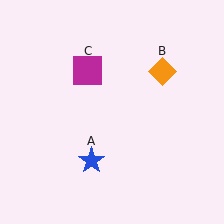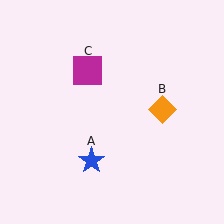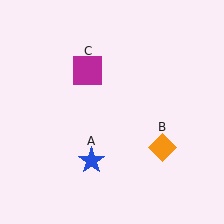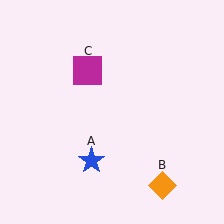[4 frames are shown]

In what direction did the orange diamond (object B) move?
The orange diamond (object B) moved down.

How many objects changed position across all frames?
1 object changed position: orange diamond (object B).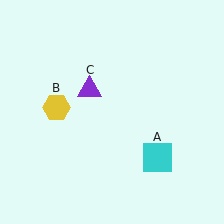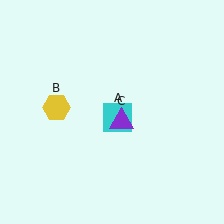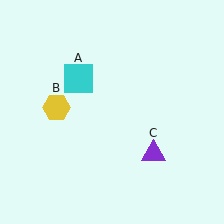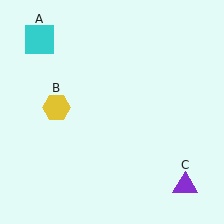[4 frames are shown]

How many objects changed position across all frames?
2 objects changed position: cyan square (object A), purple triangle (object C).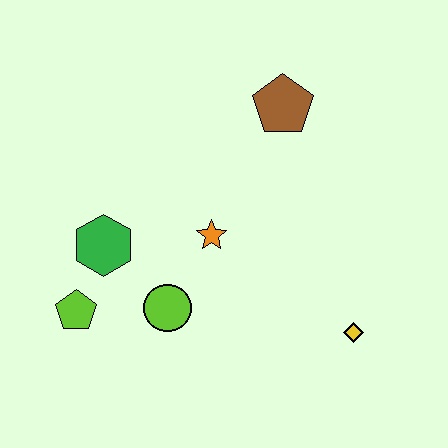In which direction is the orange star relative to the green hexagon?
The orange star is to the right of the green hexagon.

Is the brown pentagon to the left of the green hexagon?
No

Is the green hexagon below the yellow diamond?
No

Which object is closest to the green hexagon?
The lime pentagon is closest to the green hexagon.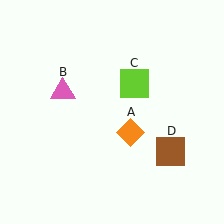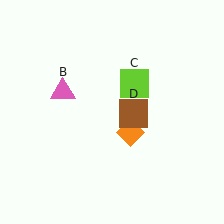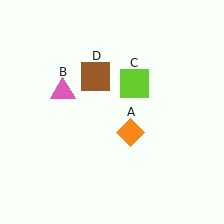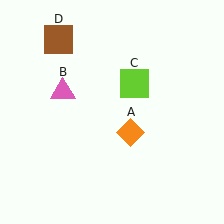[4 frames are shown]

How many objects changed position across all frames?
1 object changed position: brown square (object D).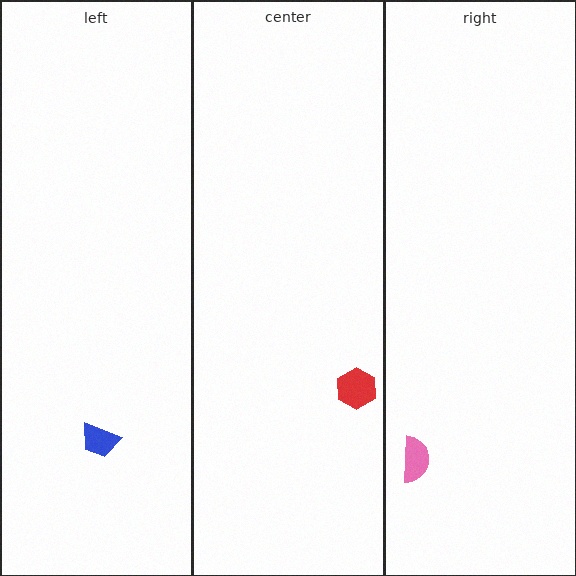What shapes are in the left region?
The blue trapezoid.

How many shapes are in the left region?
1.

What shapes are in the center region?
The red hexagon.